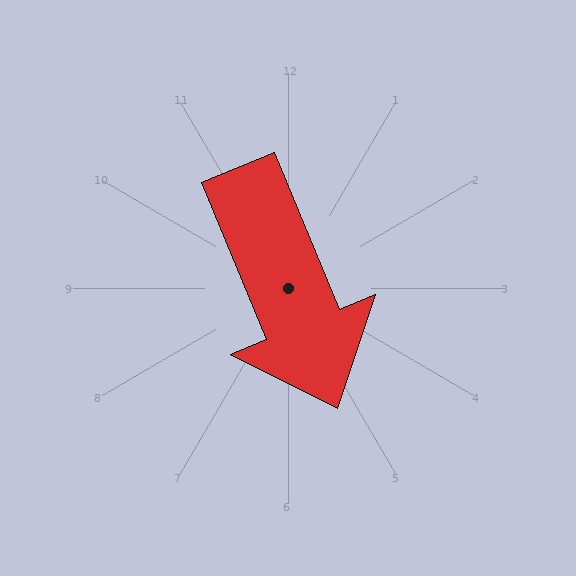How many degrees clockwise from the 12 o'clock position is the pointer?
Approximately 158 degrees.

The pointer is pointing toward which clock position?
Roughly 5 o'clock.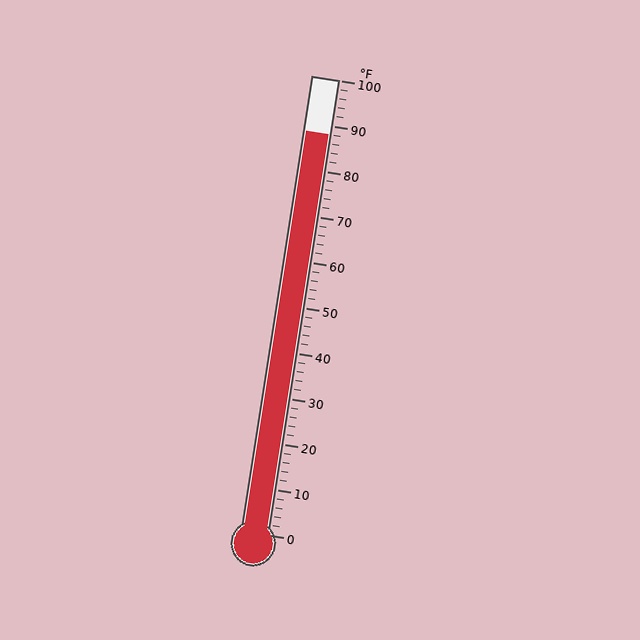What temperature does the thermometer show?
The thermometer shows approximately 88°F.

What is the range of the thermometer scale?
The thermometer scale ranges from 0°F to 100°F.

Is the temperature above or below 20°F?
The temperature is above 20°F.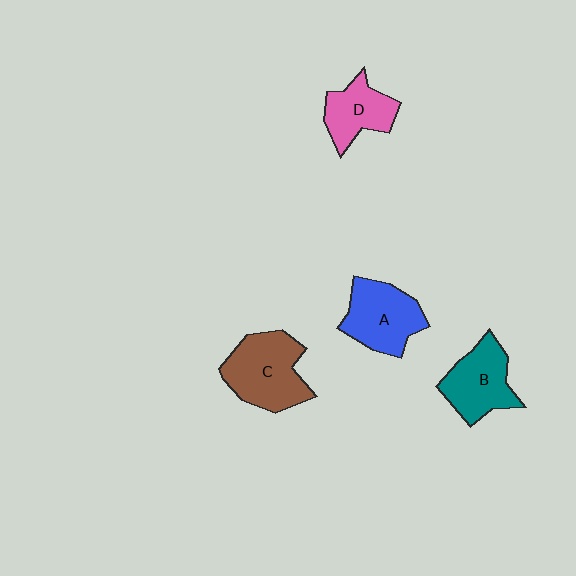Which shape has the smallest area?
Shape D (pink).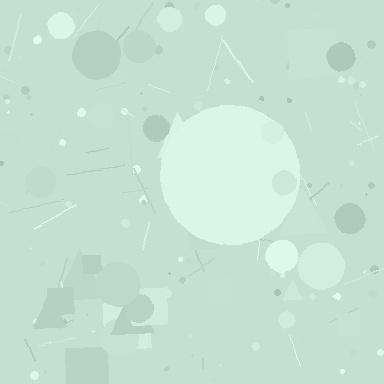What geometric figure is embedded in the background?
A circle is embedded in the background.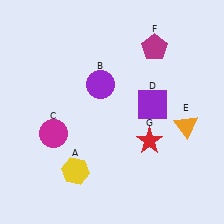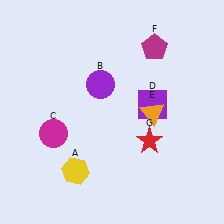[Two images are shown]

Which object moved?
The orange triangle (E) moved left.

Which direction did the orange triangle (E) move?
The orange triangle (E) moved left.